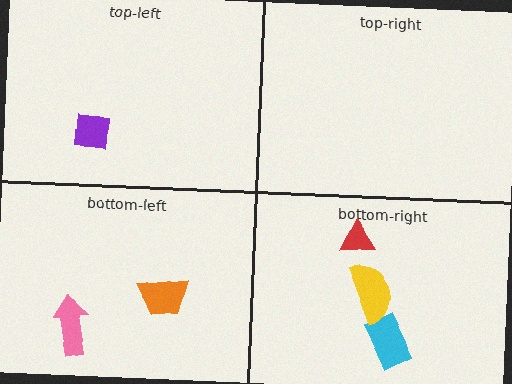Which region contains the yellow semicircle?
The bottom-right region.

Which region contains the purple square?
The top-left region.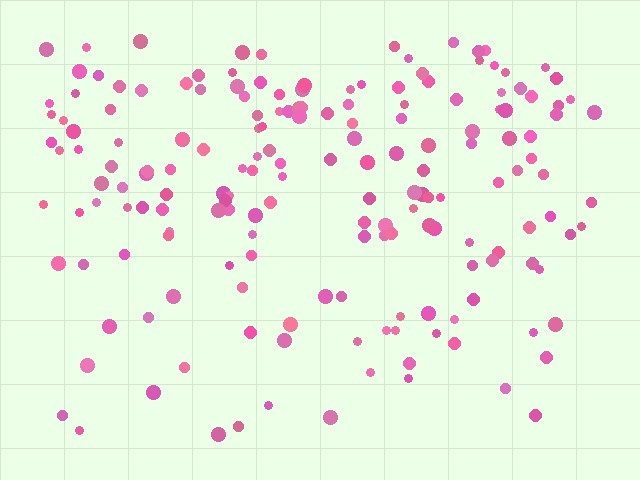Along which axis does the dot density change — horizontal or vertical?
Vertical.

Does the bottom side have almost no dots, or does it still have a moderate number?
Still a moderate number, just noticeably fewer than the top.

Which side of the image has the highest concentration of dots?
The top.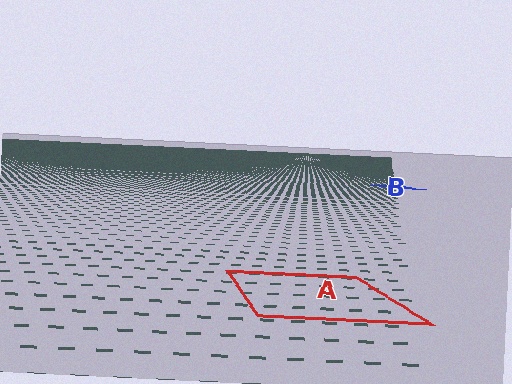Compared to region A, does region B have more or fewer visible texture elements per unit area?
Region B has more texture elements per unit area — they are packed more densely because it is farther away.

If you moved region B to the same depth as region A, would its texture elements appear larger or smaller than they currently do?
They would appear larger. At a closer depth, the same texture elements are projected at a bigger on-screen size.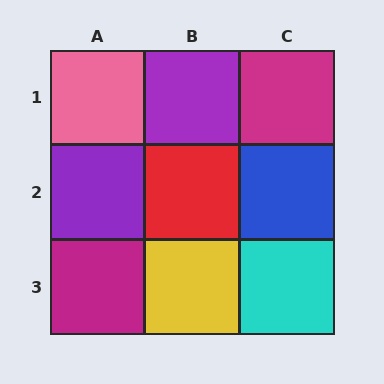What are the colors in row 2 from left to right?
Purple, red, blue.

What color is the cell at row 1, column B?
Purple.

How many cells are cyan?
1 cell is cyan.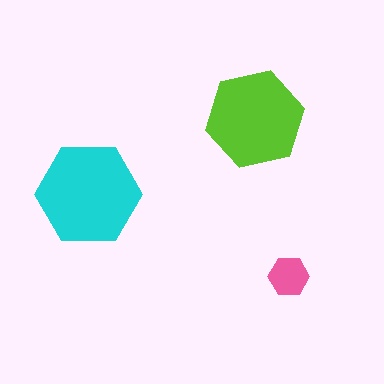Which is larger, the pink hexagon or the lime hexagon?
The lime one.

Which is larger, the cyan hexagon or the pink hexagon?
The cyan one.